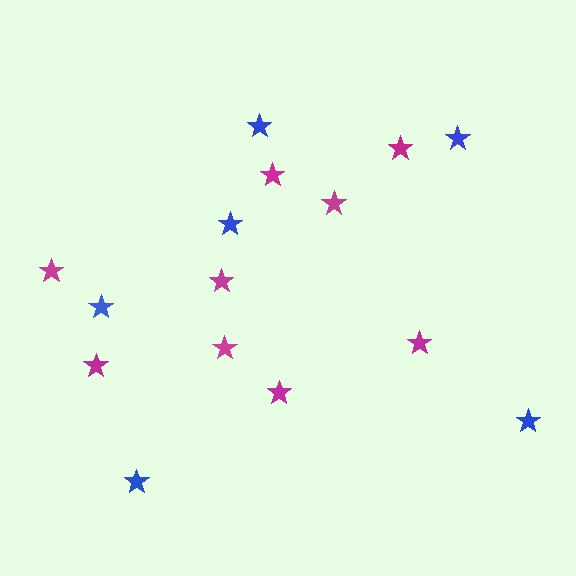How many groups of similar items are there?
There are 2 groups: one group of magenta stars (9) and one group of blue stars (6).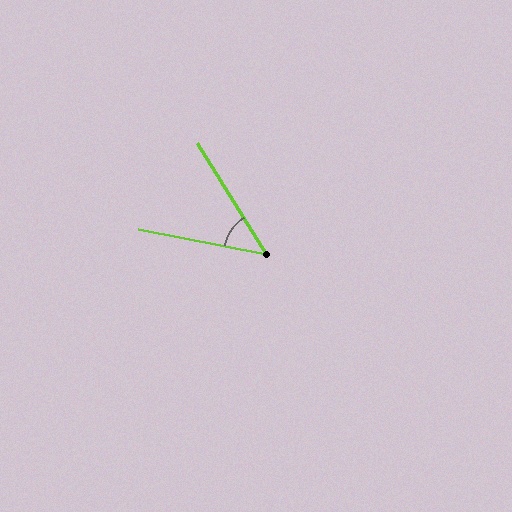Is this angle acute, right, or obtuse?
It is acute.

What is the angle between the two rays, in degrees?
Approximately 47 degrees.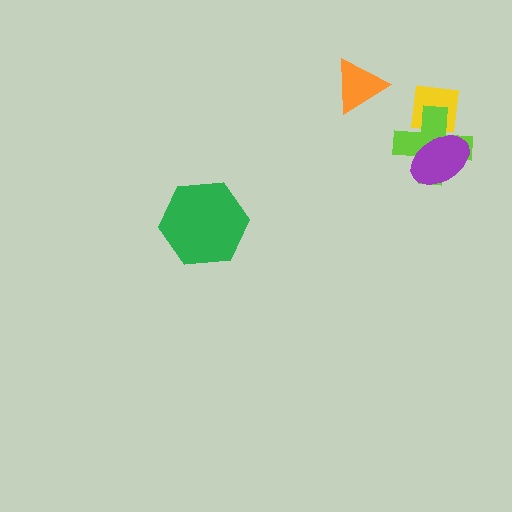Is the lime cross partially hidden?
Yes, it is partially covered by another shape.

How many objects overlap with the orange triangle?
0 objects overlap with the orange triangle.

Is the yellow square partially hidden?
Yes, it is partially covered by another shape.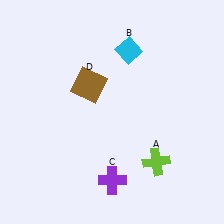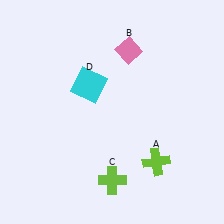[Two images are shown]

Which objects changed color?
B changed from cyan to pink. C changed from purple to lime. D changed from brown to cyan.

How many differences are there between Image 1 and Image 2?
There are 3 differences between the two images.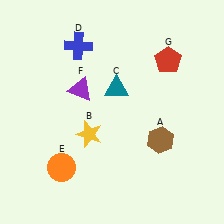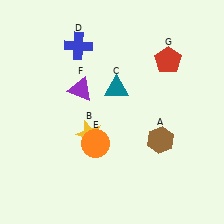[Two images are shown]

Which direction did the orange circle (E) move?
The orange circle (E) moved right.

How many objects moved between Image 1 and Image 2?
1 object moved between the two images.